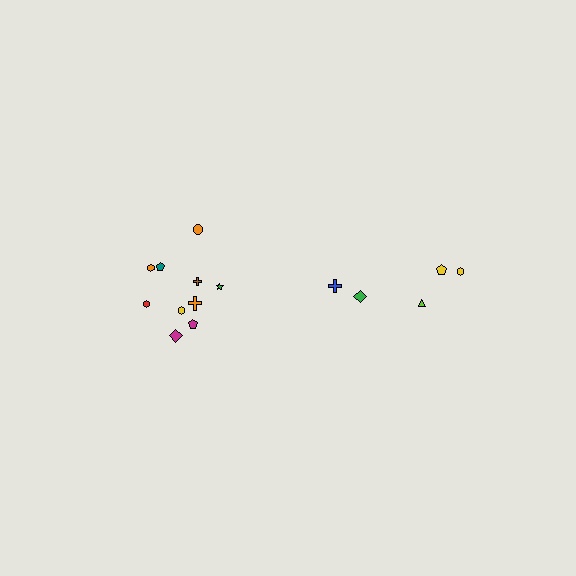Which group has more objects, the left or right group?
The left group.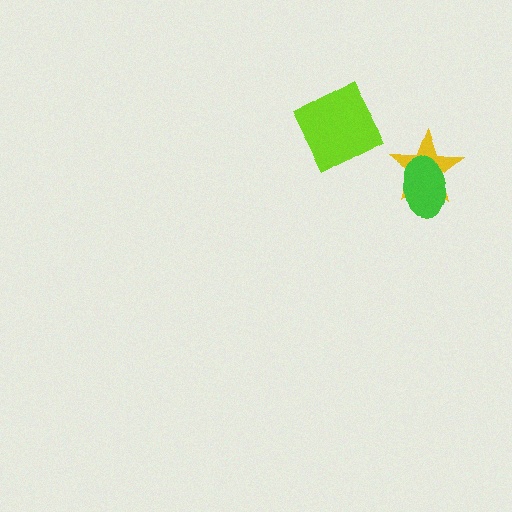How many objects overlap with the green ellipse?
1 object overlaps with the green ellipse.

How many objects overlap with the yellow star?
1 object overlaps with the yellow star.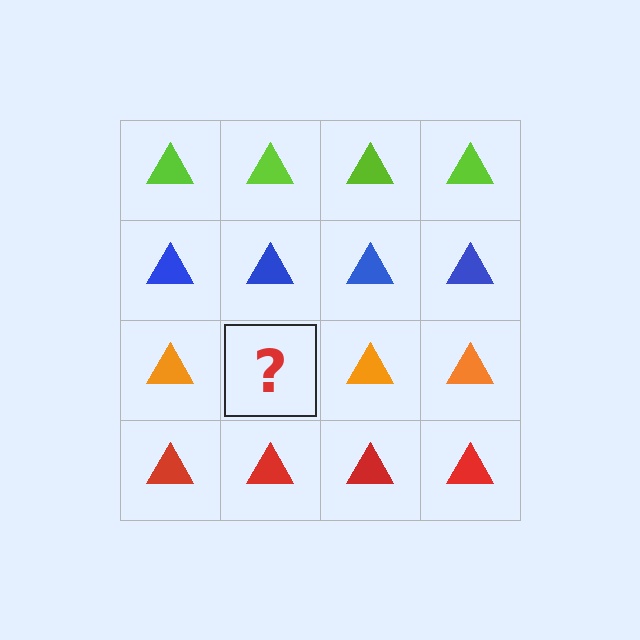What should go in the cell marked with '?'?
The missing cell should contain an orange triangle.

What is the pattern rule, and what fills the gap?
The rule is that each row has a consistent color. The gap should be filled with an orange triangle.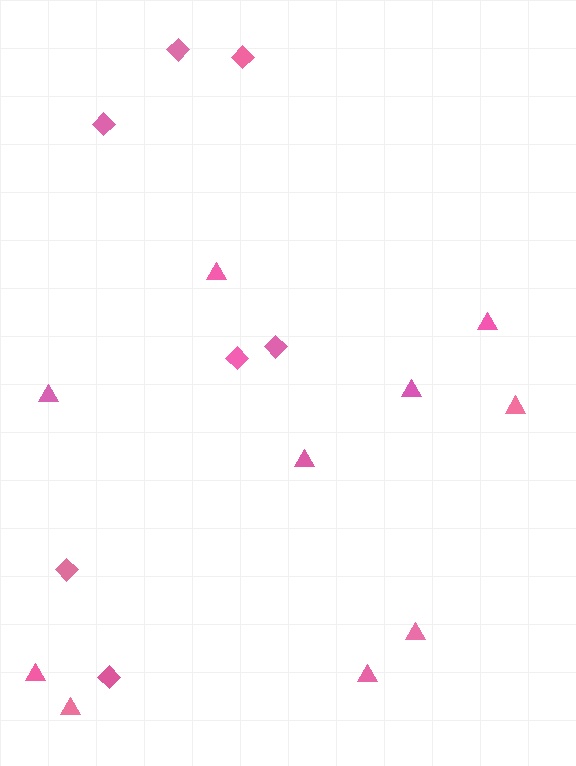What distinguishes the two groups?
There are 2 groups: one group of triangles (10) and one group of diamonds (7).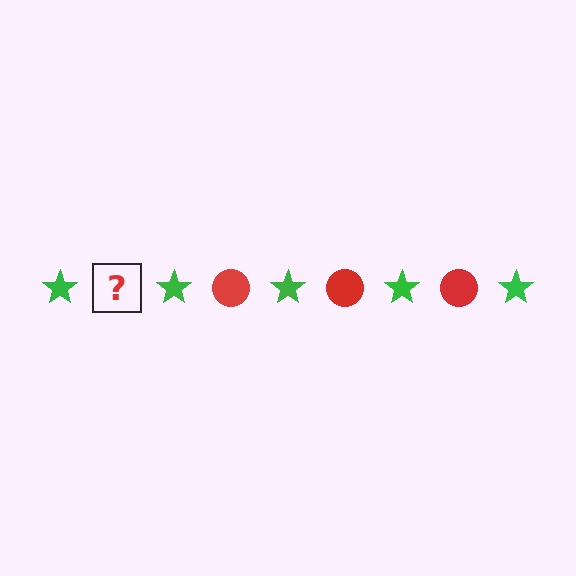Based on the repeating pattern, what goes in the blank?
The blank should be a red circle.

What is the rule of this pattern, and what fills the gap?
The rule is that the pattern alternates between green star and red circle. The gap should be filled with a red circle.